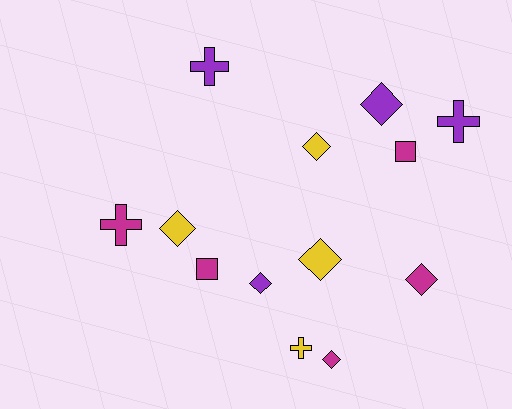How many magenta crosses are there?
There is 1 magenta cross.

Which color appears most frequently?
Magenta, with 5 objects.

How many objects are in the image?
There are 13 objects.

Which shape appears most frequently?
Diamond, with 7 objects.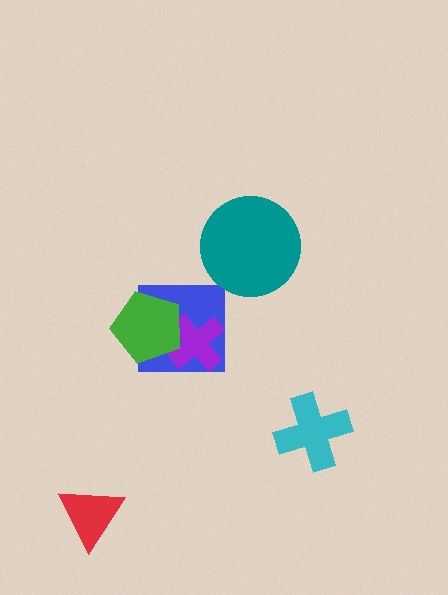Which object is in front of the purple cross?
The green pentagon is in front of the purple cross.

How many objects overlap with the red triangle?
0 objects overlap with the red triangle.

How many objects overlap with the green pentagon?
2 objects overlap with the green pentagon.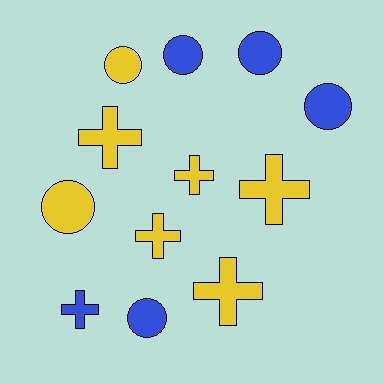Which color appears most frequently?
Yellow, with 7 objects.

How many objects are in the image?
There are 12 objects.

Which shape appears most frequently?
Circle, with 6 objects.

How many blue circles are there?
There are 4 blue circles.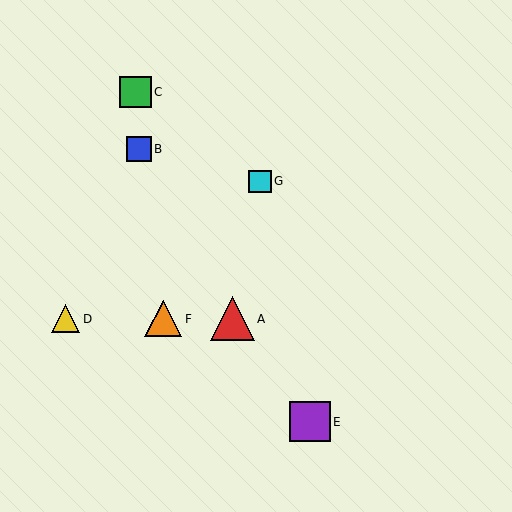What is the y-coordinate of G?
Object G is at y≈181.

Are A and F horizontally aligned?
Yes, both are at y≈319.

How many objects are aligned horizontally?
3 objects (A, D, F) are aligned horizontally.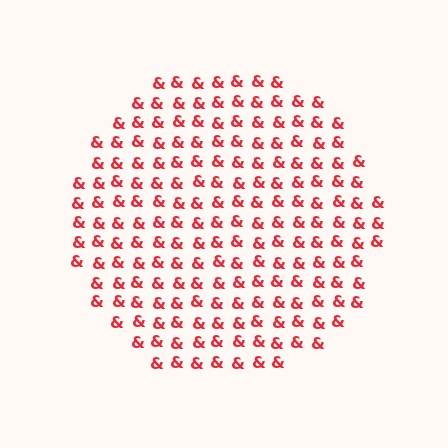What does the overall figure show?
The overall figure shows a circle.